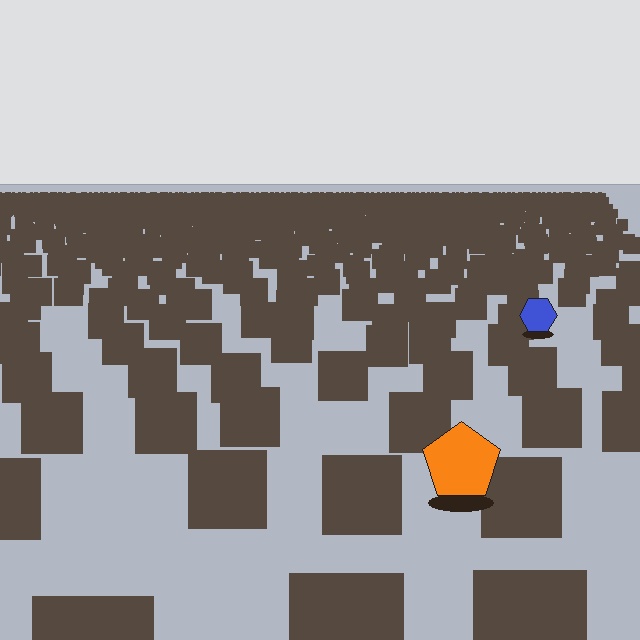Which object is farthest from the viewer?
The blue hexagon is farthest from the viewer. It appears smaller and the ground texture around it is denser.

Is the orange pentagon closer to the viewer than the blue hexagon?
Yes. The orange pentagon is closer — you can tell from the texture gradient: the ground texture is coarser near it.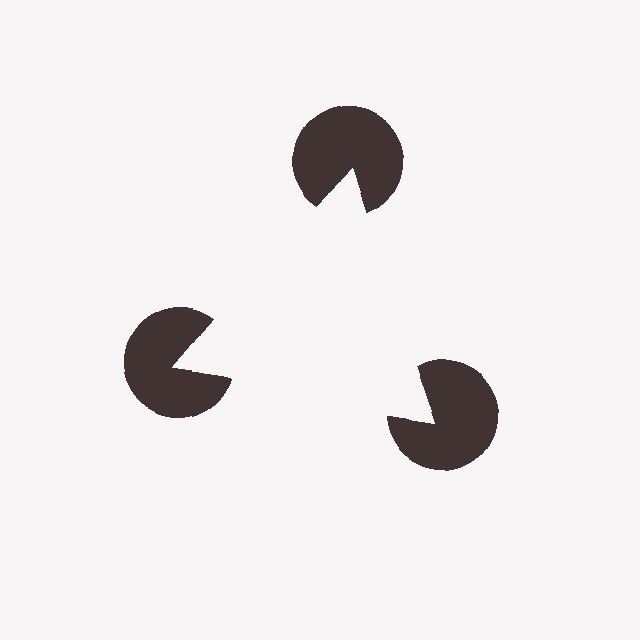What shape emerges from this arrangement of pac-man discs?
An illusory triangle — its edges are inferred from the aligned wedge cuts in the pac-man discs, not physically drawn.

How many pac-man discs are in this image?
There are 3 — one at each vertex of the illusory triangle.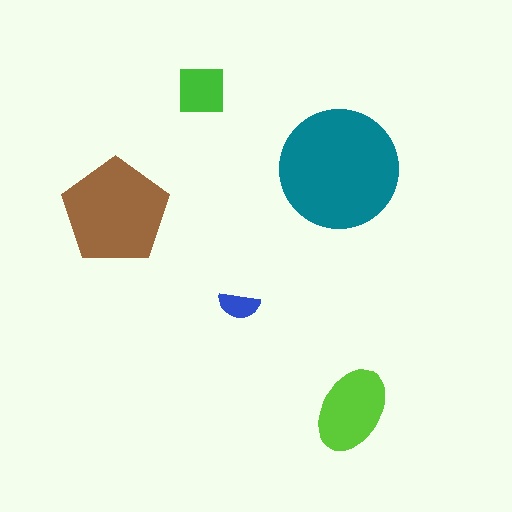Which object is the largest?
The teal circle.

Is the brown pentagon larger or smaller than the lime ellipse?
Larger.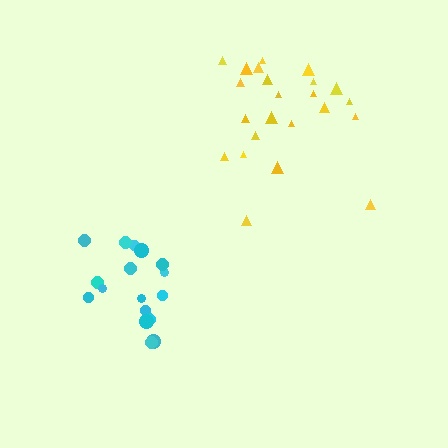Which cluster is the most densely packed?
Cyan.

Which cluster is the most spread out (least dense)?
Yellow.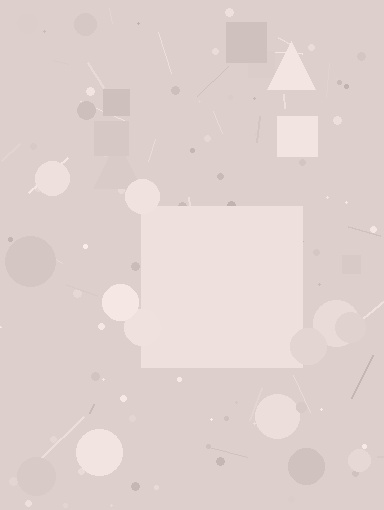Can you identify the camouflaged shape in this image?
The camouflaged shape is a square.